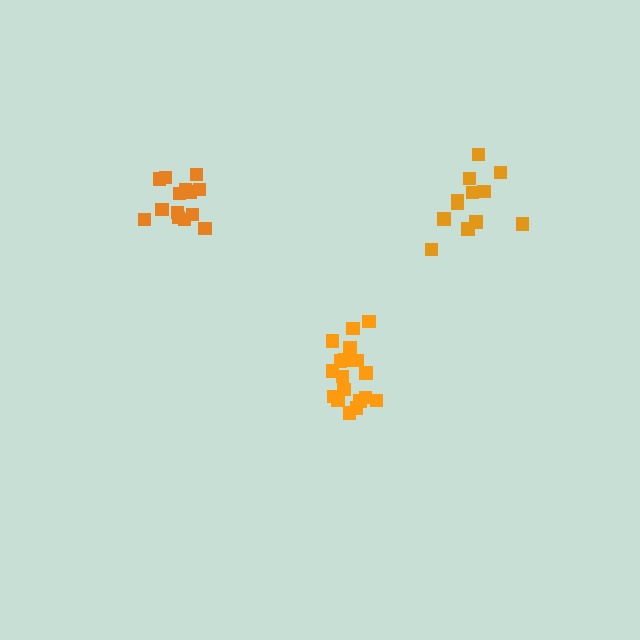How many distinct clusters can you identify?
There are 3 distinct clusters.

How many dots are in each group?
Group 1: 18 dots, Group 2: 14 dots, Group 3: 12 dots (44 total).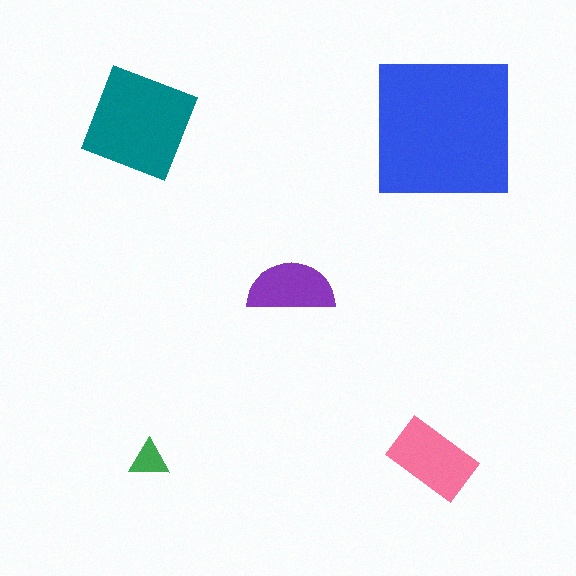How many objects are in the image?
There are 5 objects in the image.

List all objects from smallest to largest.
The green triangle, the purple semicircle, the pink rectangle, the teal diamond, the blue square.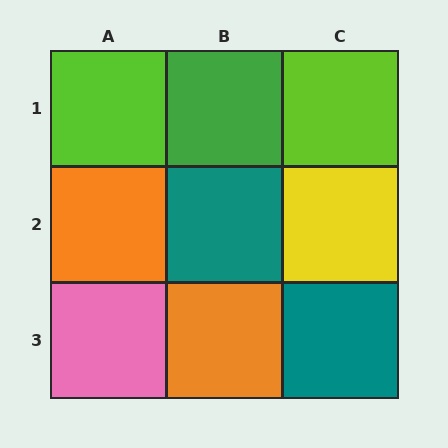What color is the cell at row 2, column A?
Orange.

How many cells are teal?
2 cells are teal.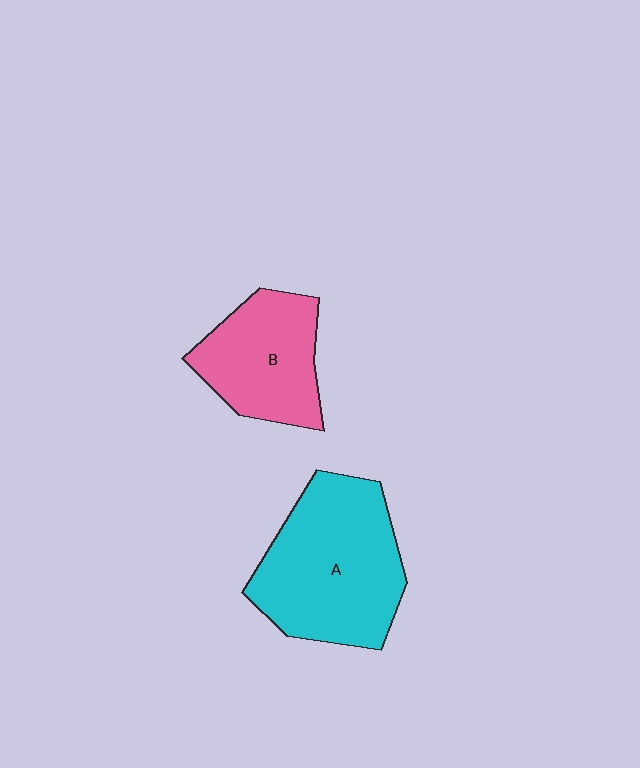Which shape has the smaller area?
Shape B (pink).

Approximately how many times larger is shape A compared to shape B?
Approximately 1.5 times.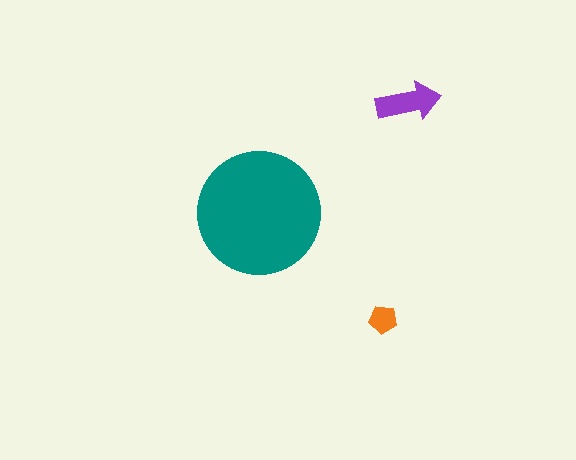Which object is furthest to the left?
The teal circle is leftmost.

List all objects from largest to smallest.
The teal circle, the purple arrow, the orange pentagon.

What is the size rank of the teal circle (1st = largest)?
1st.